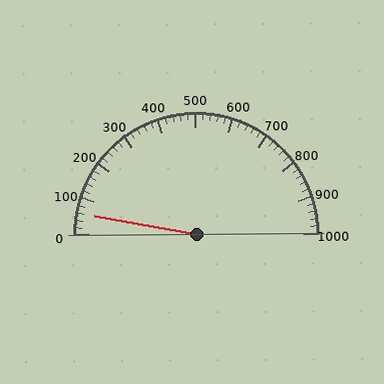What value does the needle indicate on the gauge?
The needle indicates approximately 60.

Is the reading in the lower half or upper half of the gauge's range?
The reading is in the lower half of the range (0 to 1000).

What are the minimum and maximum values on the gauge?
The gauge ranges from 0 to 1000.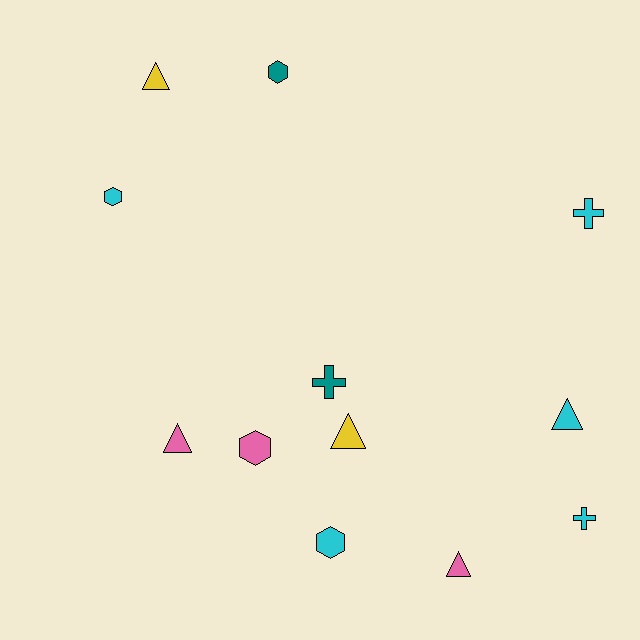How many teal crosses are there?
There is 1 teal cross.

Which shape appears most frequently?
Triangle, with 5 objects.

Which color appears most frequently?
Cyan, with 5 objects.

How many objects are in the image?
There are 12 objects.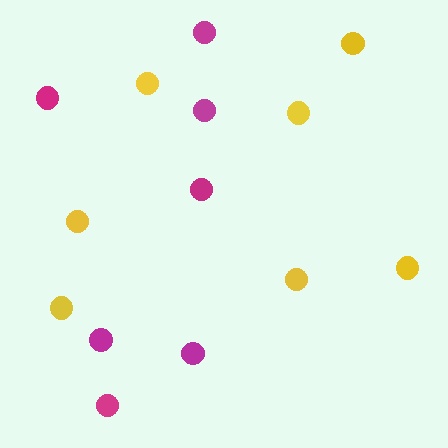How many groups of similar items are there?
There are 2 groups: one group of yellow circles (7) and one group of magenta circles (7).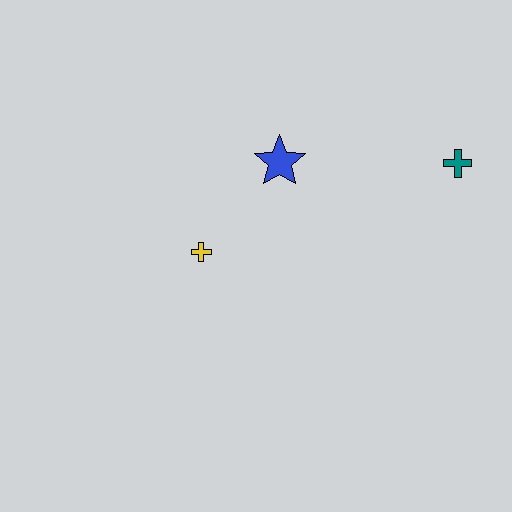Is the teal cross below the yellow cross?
No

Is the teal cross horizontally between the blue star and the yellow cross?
No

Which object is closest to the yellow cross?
The blue star is closest to the yellow cross.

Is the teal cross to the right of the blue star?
Yes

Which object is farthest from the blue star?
The teal cross is farthest from the blue star.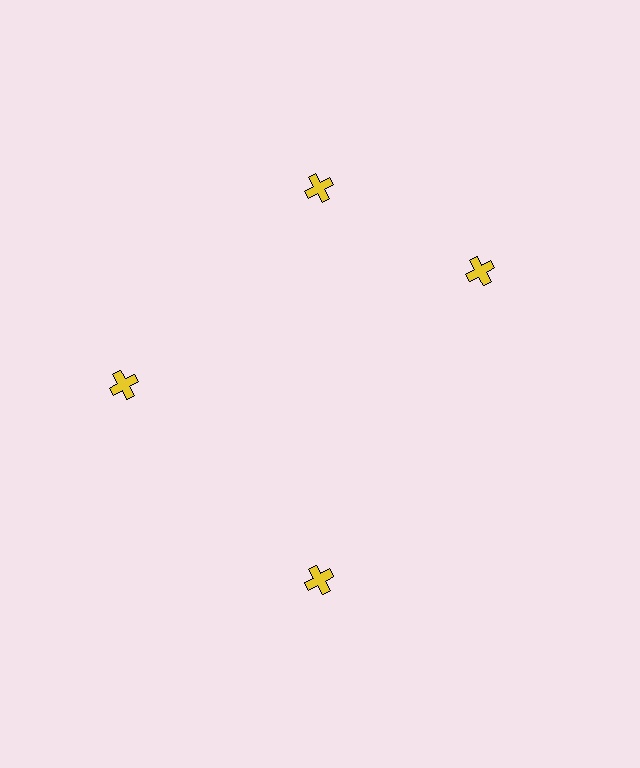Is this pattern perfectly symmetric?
No. The 4 yellow crosses are arranged in a ring, but one element near the 3 o'clock position is rotated out of alignment along the ring, breaking the 4-fold rotational symmetry.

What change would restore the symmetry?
The symmetry would be restored by rotating it back into even spacing with its neighbors so that all 4 crosses sit at equal angles and equal distance from the center.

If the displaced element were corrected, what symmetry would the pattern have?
It would have 4-fold rotational symmetry — the pattern would map onto itself every 90 degrees.